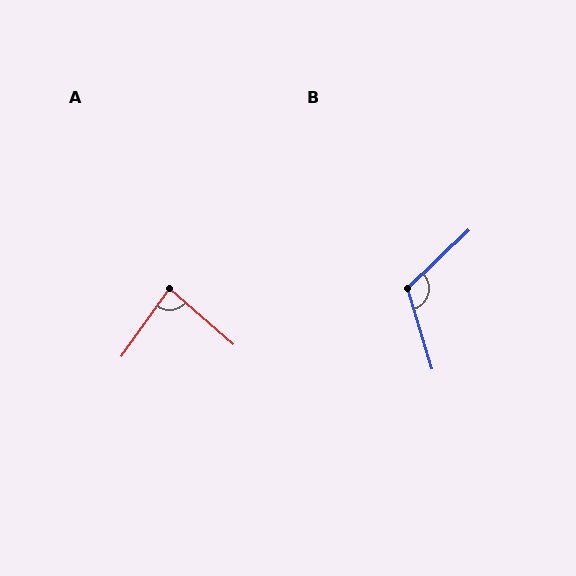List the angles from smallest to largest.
A (84°), B (117°).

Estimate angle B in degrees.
Approximately 117 degrees.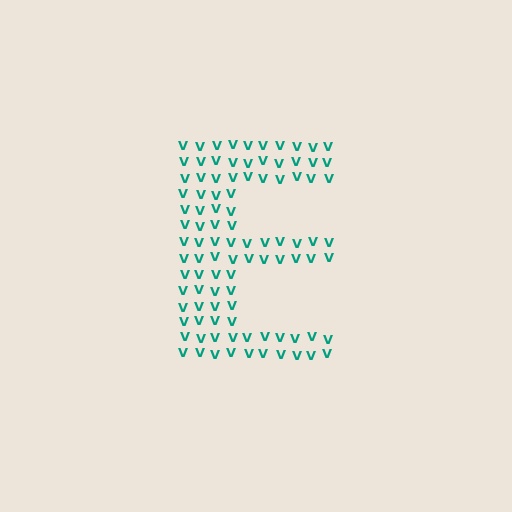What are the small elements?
The small elements are letter V's.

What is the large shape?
The large shape is the letter E.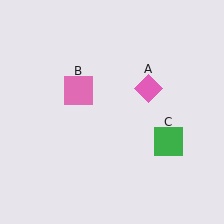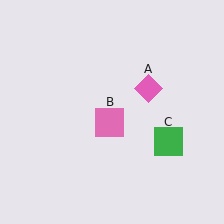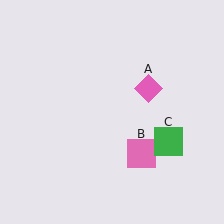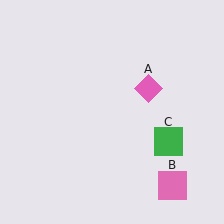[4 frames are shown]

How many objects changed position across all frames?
1 object changed position: pink square (object B).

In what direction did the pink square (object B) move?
The pink square (object B) moved down and to the right.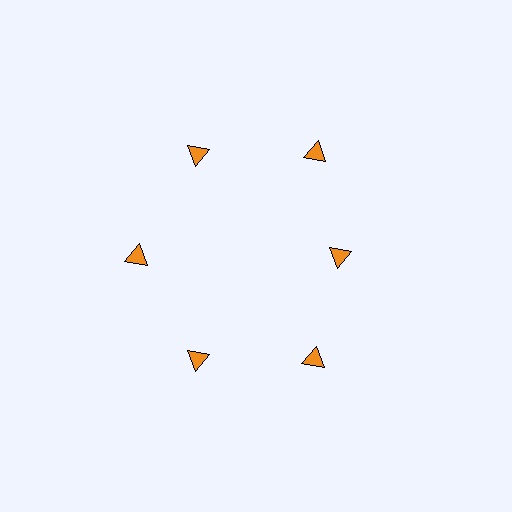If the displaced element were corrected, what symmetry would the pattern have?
It would have 6-fold rotational symmetry — the pattern would map onto itself every 60 degrees.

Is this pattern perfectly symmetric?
No. The 6 orange triangles are arranged in a ring, but one element near the 3 o'clock position is pulled inward toward the center, breaking the 6-fold rotational symmetry.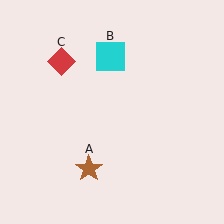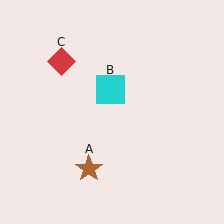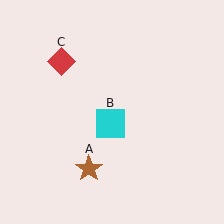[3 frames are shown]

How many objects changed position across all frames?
1 object changed position: cyan square (object B).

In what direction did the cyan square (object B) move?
The cyan square (object B) moved down.